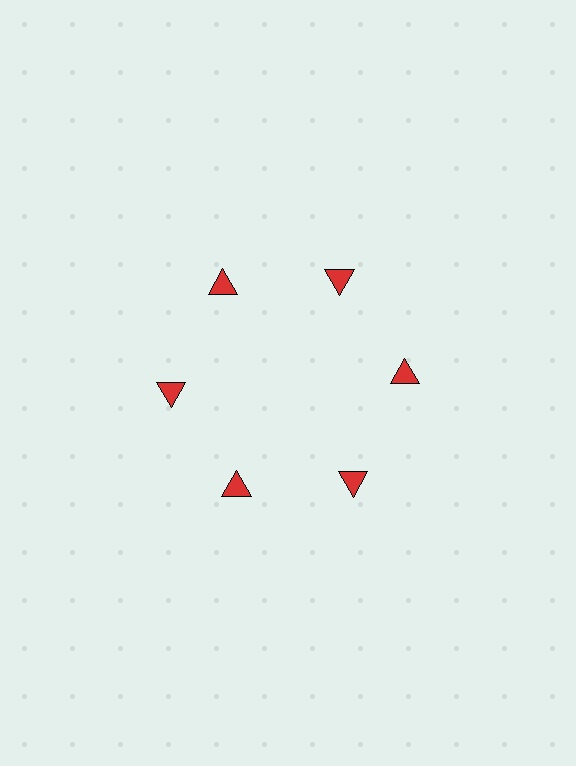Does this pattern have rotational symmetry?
Yes, this pattern has 6-fold rotational symmetry. It looks the same after rotating 60 degrees around the center.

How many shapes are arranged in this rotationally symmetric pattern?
There are 6 shapes, arranged in 6 groups of 1.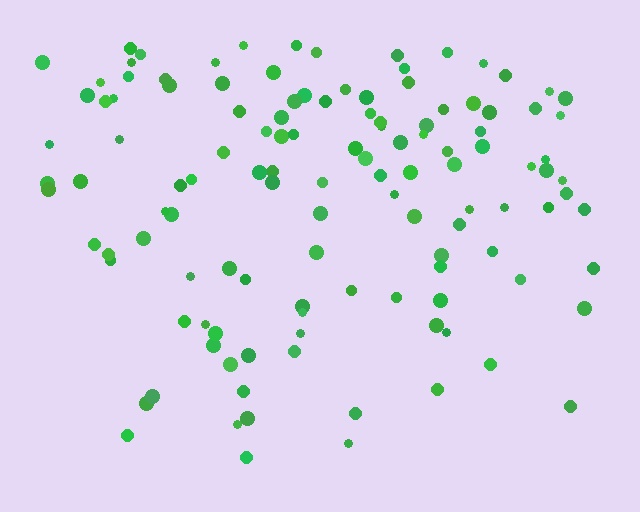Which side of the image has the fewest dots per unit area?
The bottom.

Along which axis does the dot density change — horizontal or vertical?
Vertical.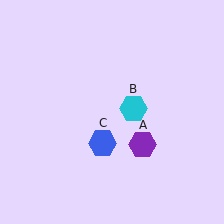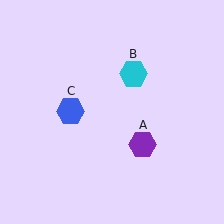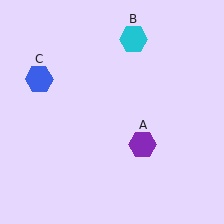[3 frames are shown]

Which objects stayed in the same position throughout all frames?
Purple hexagon (object A) remained stationary.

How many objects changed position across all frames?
2 objects changed position: cyan hexagon (object B), blue hexagon (object C).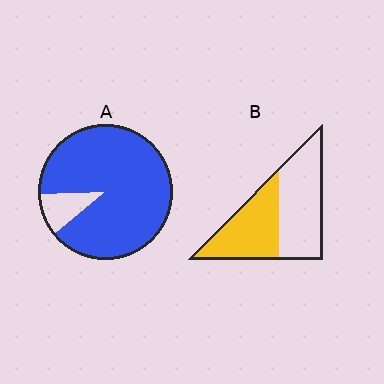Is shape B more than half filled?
No.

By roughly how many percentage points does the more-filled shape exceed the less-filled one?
By roughly 45 percentage points (A over B).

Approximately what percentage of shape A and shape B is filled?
A is approximately 90% and B is approximately 45%.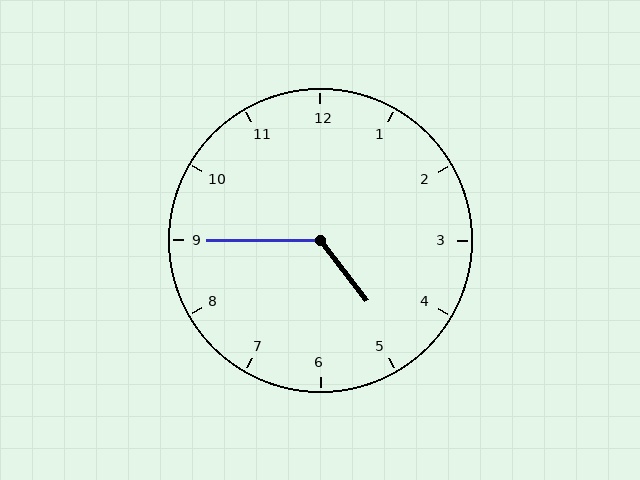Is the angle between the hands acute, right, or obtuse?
It is obtuse.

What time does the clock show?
4:45.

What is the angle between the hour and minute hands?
Approximately 128 degrees.